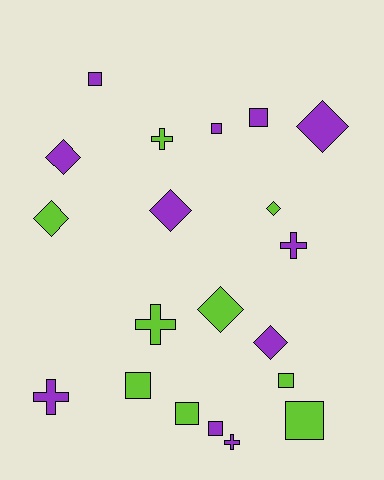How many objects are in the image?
There are 20 objects.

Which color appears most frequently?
Purple, with 11 objects.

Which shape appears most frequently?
Square, with 8 objects.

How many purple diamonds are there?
There are 4 purple diamonds.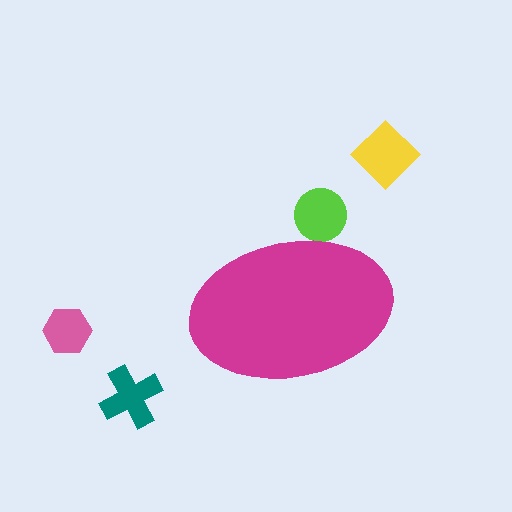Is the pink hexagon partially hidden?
No, the pink hexagon is fully visible.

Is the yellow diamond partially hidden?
No, the yellow diamond is fully visible.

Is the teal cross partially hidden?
No, the teal cross is fully visible.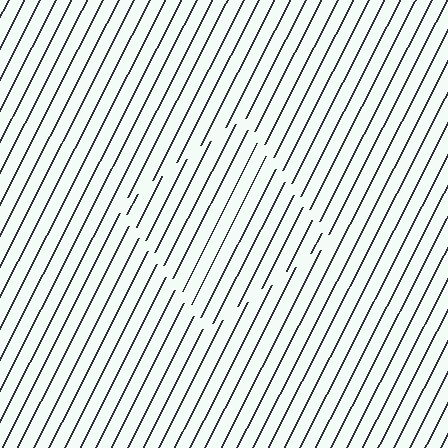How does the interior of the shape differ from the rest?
The interior of the shape contains the same grating, shifted by half a period — the contour is defined by the phase discontinuity where line-ends from the inner and outer gratings abut.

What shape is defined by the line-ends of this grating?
An illusory square. The interior of the shape contains the same grating, shifted by half a period — the contour is defined by the phase discontinuity where line-ends from the inner and outer gratings abut.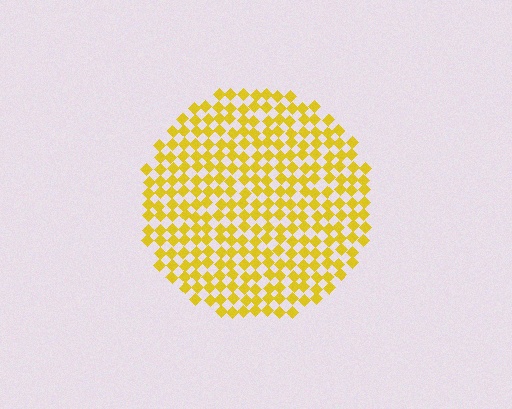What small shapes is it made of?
It is made of small diamonds.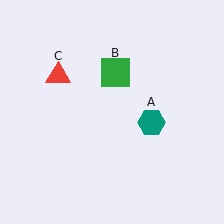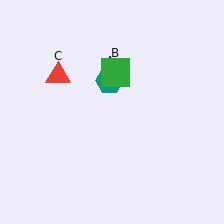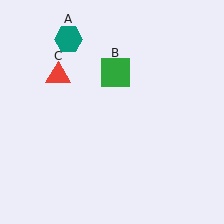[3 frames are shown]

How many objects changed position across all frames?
1 object changed position: teal hexagon (object A).